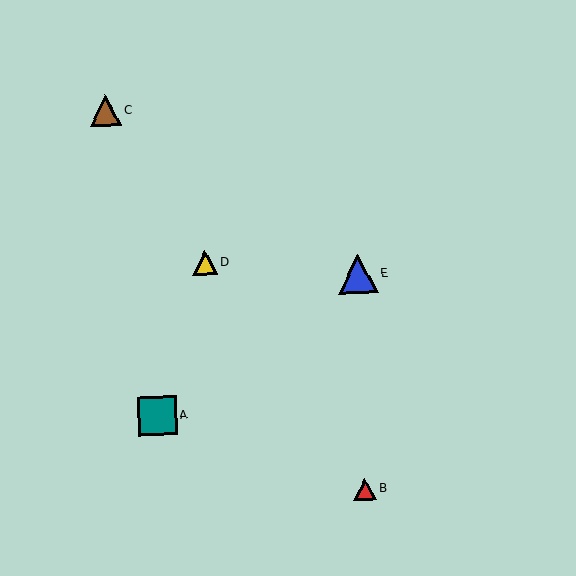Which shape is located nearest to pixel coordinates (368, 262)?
The blue triangle (labeled E) at (358, 274) is nearest to that location.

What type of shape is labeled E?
Shape E is a blue triangle.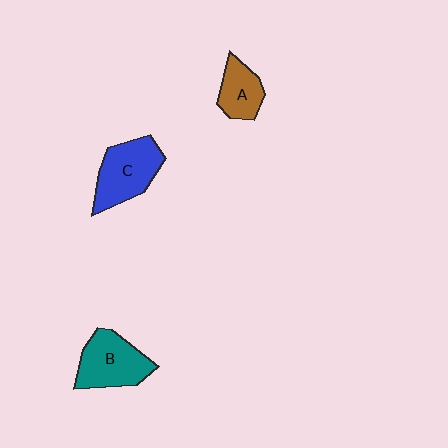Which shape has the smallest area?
Shape A (brown).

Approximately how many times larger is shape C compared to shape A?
Approximately 1.6 times.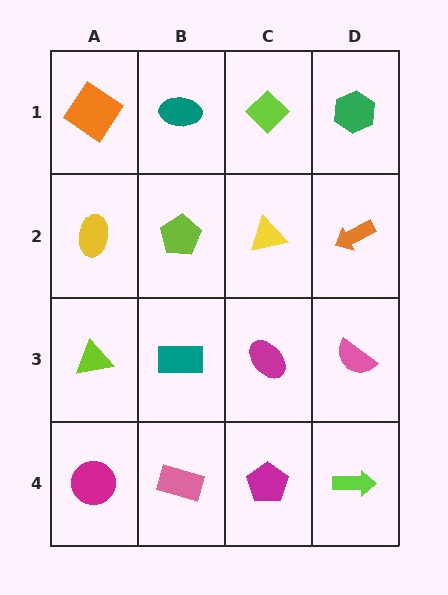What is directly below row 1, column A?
A yellow ellipse.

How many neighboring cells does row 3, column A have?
3.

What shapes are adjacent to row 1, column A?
A yellow ellipse (row 2, column A), a teal ellipse (row 1, column B).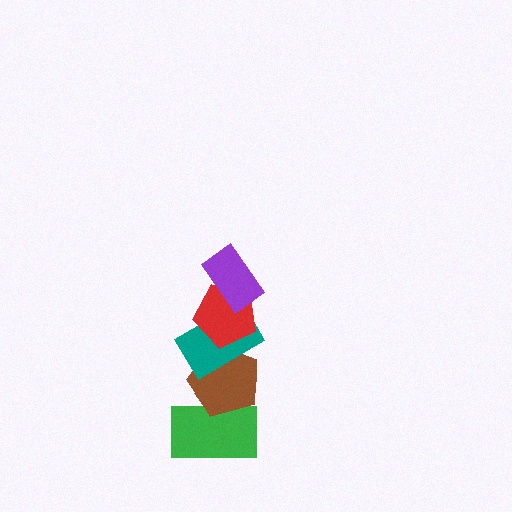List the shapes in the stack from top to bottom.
From top to bottom: the purple rectangle, the red pentagon, the teal rectangle, the brown pentagon, the green rectangle.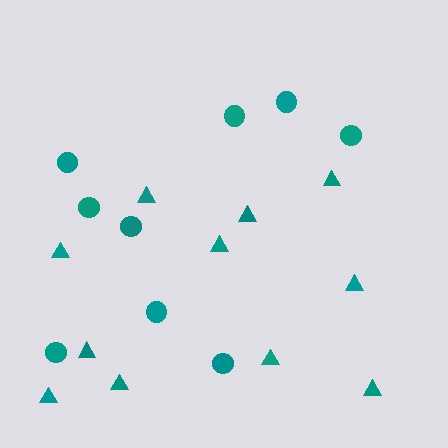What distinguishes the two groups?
There are 2 groups: one group of triangles (11) and one group of circles (9).